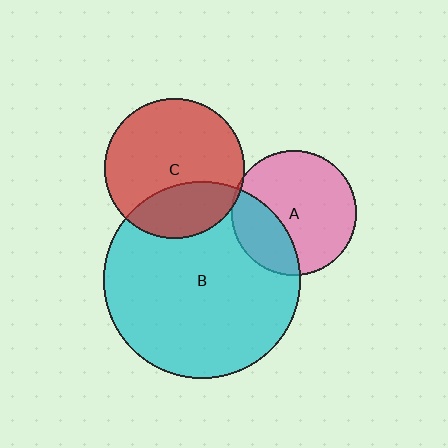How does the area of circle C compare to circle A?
Approximately 1.3 times.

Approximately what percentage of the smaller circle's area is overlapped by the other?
Approximately 30%.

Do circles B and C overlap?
Yes.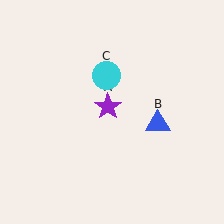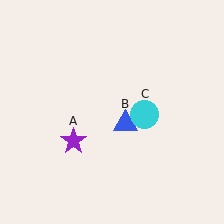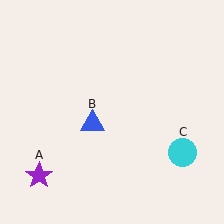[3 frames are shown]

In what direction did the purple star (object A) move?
The purple star (object A) moved down and to the left.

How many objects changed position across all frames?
3 objects changed position: purple star (object A), blue triangle (object B), cyan circle (object C).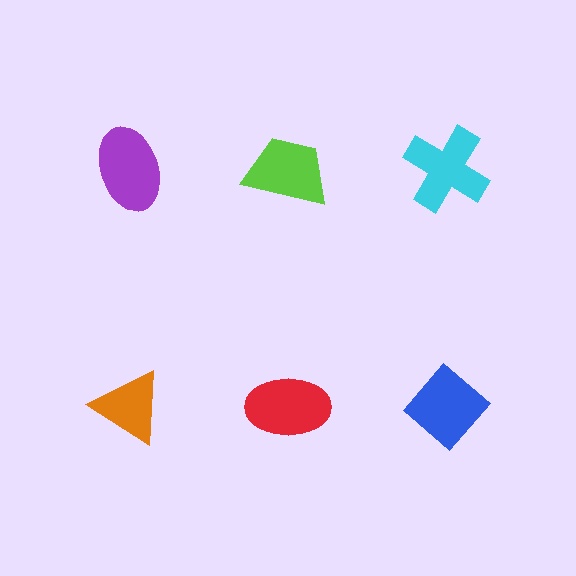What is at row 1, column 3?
A cyan cross.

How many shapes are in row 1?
3 shapes.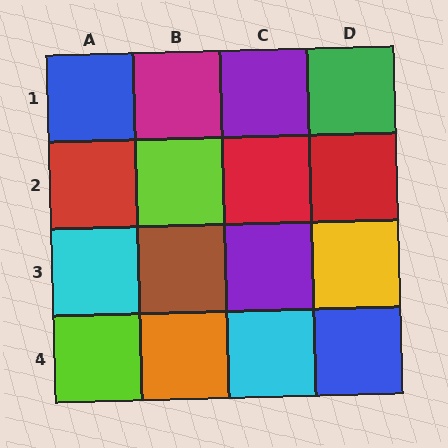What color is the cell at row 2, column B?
Lime.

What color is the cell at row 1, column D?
Green.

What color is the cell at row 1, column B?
Magenta.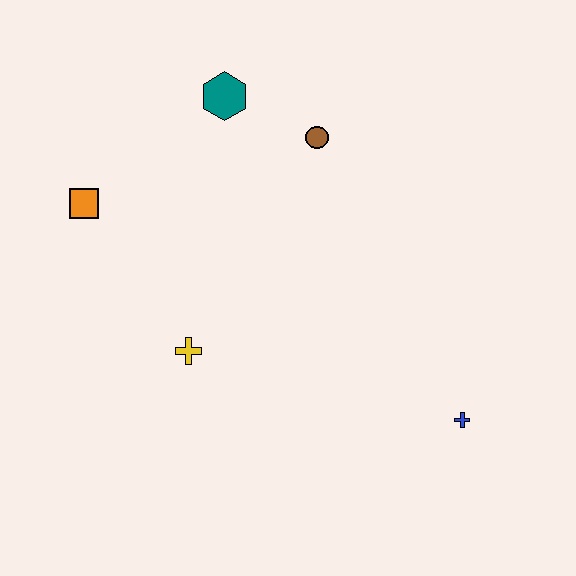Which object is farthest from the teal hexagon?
The blue cross is farthest from the teal hexagon.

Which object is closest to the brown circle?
The teal hexagon is closest to the brown circle.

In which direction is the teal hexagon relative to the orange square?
The teal hexagon is to the right of the orange square.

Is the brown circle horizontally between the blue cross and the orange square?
Yes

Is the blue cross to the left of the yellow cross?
No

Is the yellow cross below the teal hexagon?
Yes